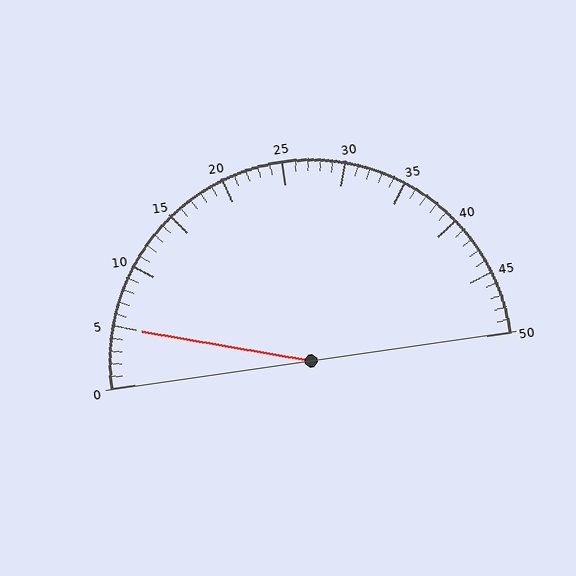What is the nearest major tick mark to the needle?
The nearest major tick mark is 5.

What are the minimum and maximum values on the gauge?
The gauge ranges from 0 to 50.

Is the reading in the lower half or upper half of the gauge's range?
The reading is in the lower half of the range (0 to 50).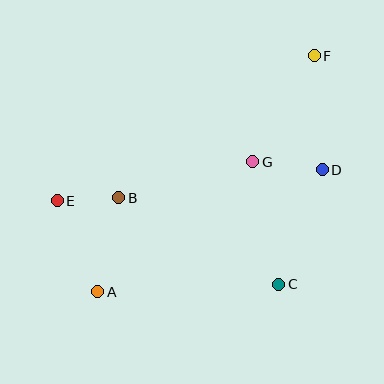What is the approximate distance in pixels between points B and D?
The distance between B and D is approximately 205 pixels.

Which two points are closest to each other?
Points B and E are closest to each other.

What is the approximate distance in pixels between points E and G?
The distance between E and G is approximately 199 pixels.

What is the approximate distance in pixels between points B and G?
The distance between B and G is approximately 138 pixels.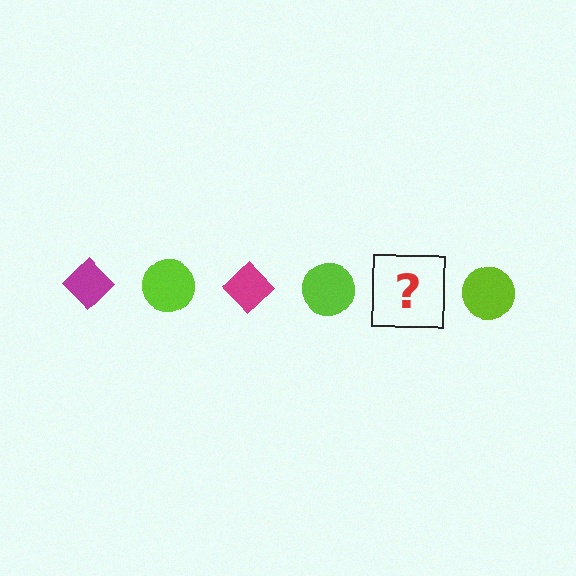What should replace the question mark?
The question mark should be replaced with a magenta diamond.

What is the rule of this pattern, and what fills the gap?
The rule is that the pattern alternates between magenta diamond and lime circle. The gap should be filled with a magenta diamond.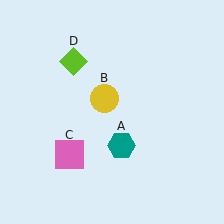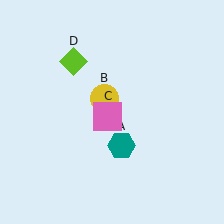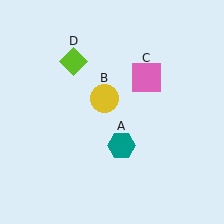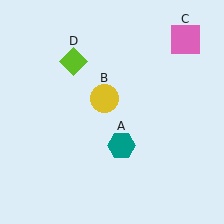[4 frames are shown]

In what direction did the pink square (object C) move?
The pink square (object C) moved up and to the right.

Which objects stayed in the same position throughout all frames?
Teal hexagon (object A) and yellow circle (object B) and lime diamond (object D) remained stationary.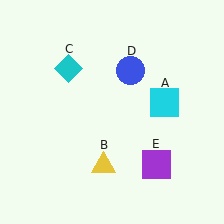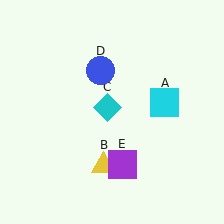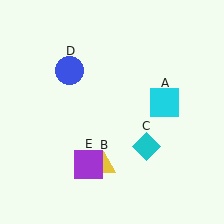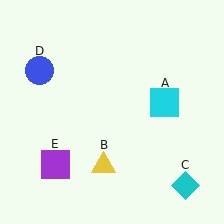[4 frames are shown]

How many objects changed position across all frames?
3 objects changed position: cyan diamond (object C), blue circle (object D), purple square (object E).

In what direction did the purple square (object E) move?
The purple square (object E) moved left.